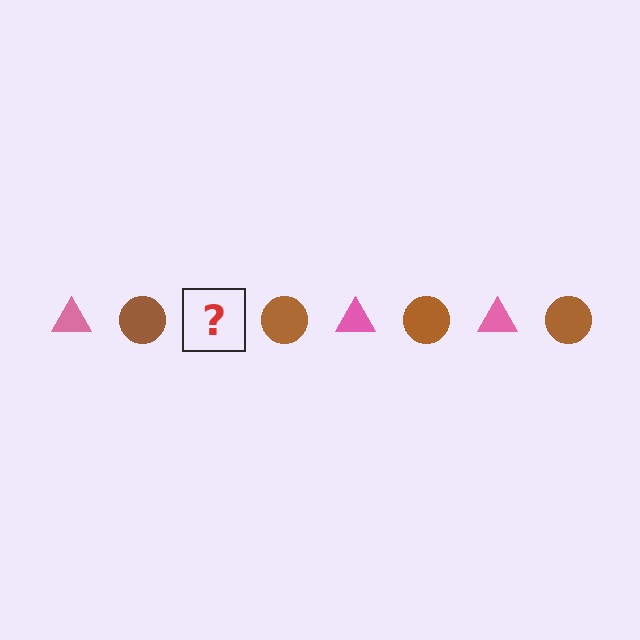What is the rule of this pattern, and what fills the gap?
The rule is that the pattern alternates between pink triangle and brown circle. The gap should be filled with a pink triangle.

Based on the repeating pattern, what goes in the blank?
The blank should be a pink triangle.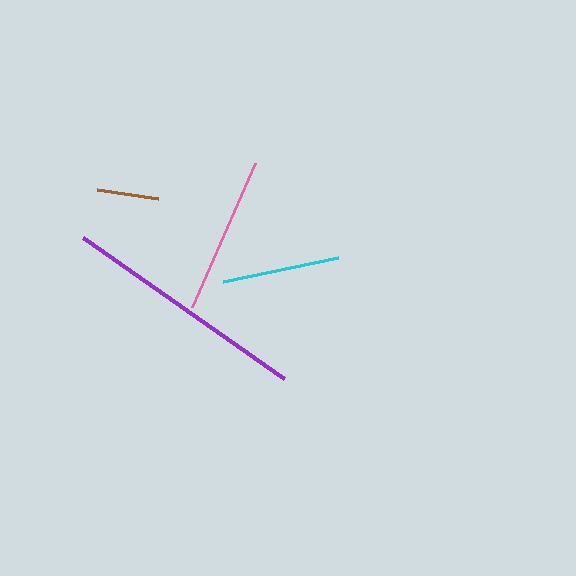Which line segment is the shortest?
The brown line is the shortest at approximately 62 pixels.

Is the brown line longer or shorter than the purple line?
The purple line is longer than the brown line.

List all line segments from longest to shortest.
From longest to shortest: purple, pink, cyan, brown.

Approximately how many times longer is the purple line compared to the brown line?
The purple line is approximately 4.0 times the length of the brown line.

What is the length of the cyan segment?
The cyan segment is approximately 117 pixels long.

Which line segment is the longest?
The purple line is the longest at approximately 246 pixels.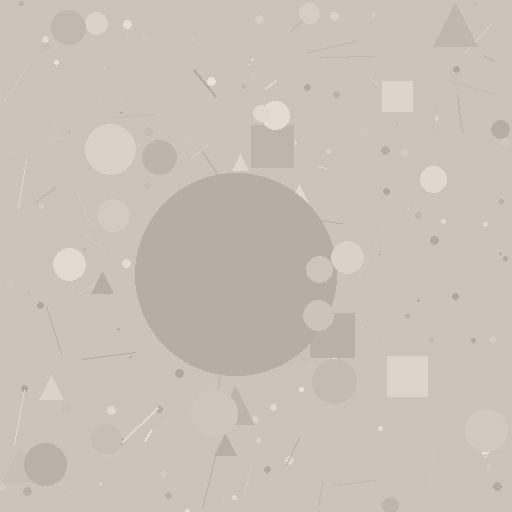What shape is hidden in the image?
A circle is hidden in the image.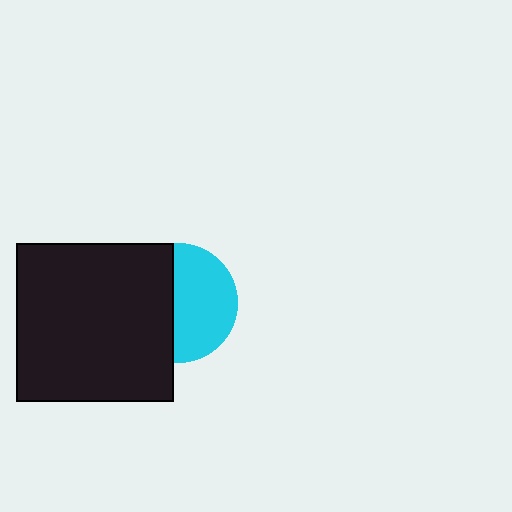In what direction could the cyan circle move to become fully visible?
The cyan circle could move right. That would shift it out from behind the black square entirely.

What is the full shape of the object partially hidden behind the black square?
The partially hidden object is a cyan circle.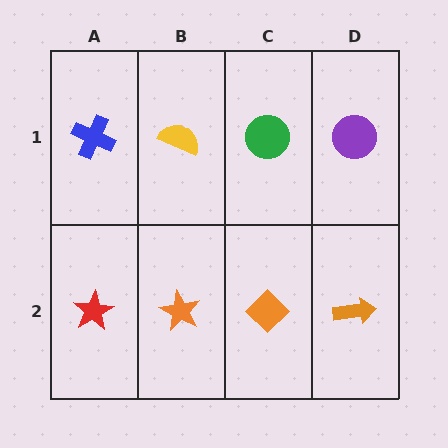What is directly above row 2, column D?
A purple circle.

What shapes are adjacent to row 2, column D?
A purple circle (row 1, column D), an orange diamond (row 2, column C).